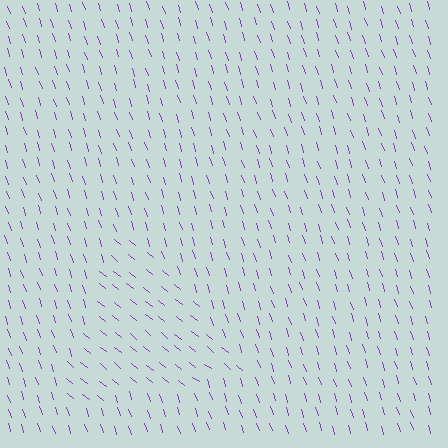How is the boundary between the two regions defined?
The boundary is defined purely by a change in line orientation (approximately 33 degrees difference). All lines are the same color and thickness.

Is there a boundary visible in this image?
Yes, there is a texture boundary formed by a change in line orientation.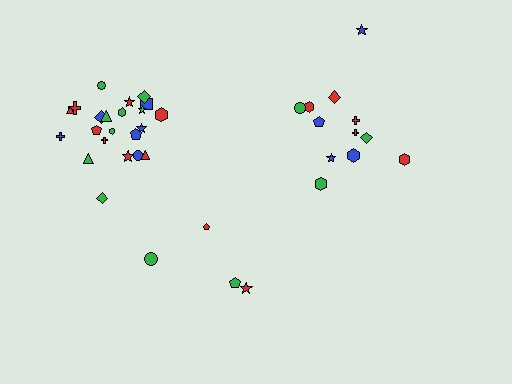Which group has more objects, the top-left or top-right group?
The top-left group.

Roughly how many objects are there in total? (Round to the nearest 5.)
Roughly 40 objects in total.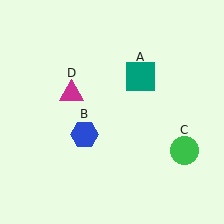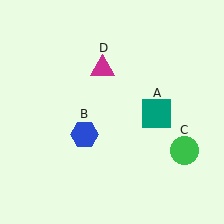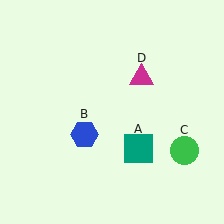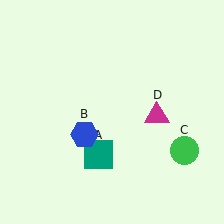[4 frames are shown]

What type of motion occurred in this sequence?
The teal square (object A), magenta triangle (object D) rotated clockwise around the center of the scene.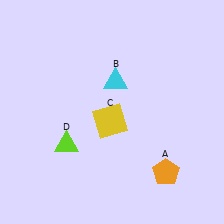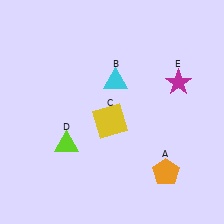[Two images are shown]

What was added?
A magenta star (E) was added in Image 2.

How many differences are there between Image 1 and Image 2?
There is 1 difference between the two images.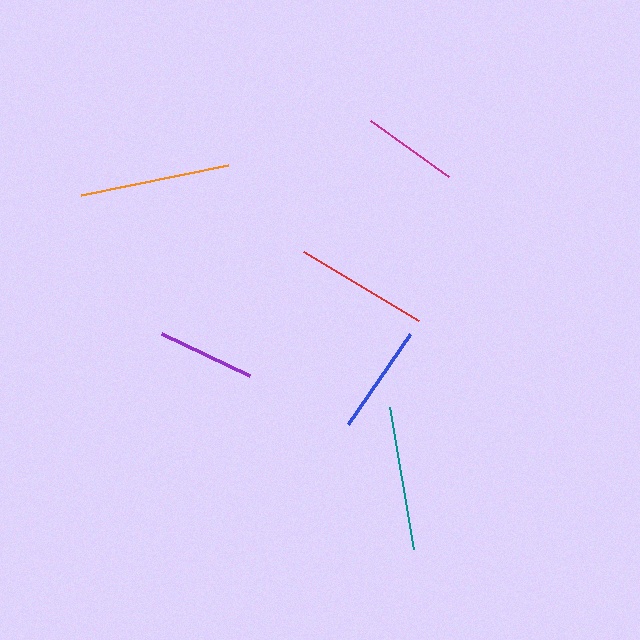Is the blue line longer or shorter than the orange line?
The orange line is longer than the blue line.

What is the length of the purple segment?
The purple segment is approximately 98 pixels long.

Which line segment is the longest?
The orange line is the longest at approximately 151 pixels.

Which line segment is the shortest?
The magenta line is the shortest at approximately 96 pixels.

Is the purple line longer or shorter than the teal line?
The teal line is longer than the purple line.